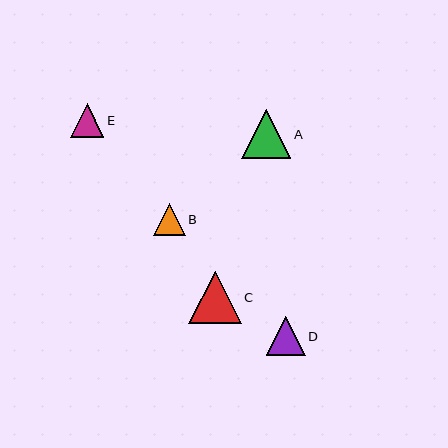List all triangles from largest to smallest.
From largest to smallest: C, A, D, E, B.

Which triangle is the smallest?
Triangle B is the smallest with a size of approximately 32 pixels.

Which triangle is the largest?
Triangle C is the largest with a size of approximately 52 pixels.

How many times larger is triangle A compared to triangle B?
Triangle A is approximately 1.5 times the size of triangle B.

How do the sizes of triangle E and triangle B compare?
Triangle E and triangle B are approximately the same size.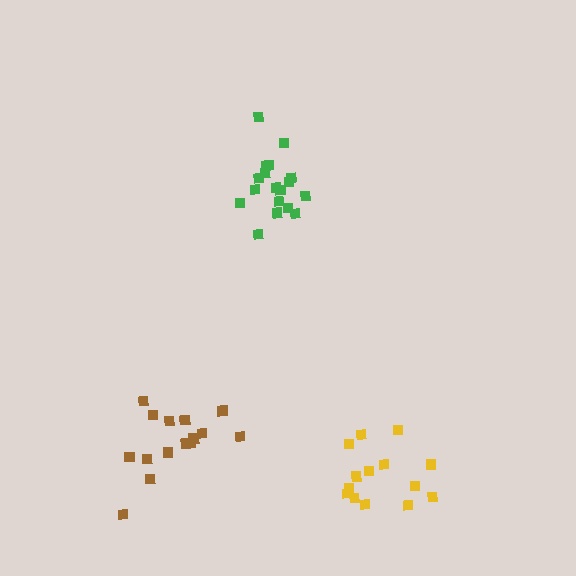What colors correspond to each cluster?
The clusters are colored: green, yellow, brown.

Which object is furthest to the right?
The yellow cluster is rightmost.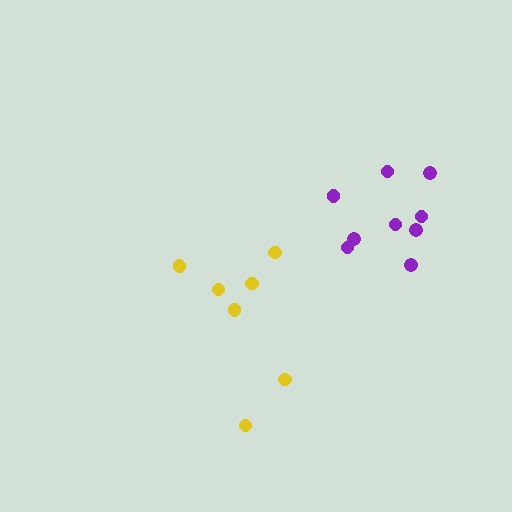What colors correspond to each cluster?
The clusters are colored: yellow, purple.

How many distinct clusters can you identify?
There are 2 distinct clusters.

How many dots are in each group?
Group 1: 7 dots, Group 2: 9 dots (16 total).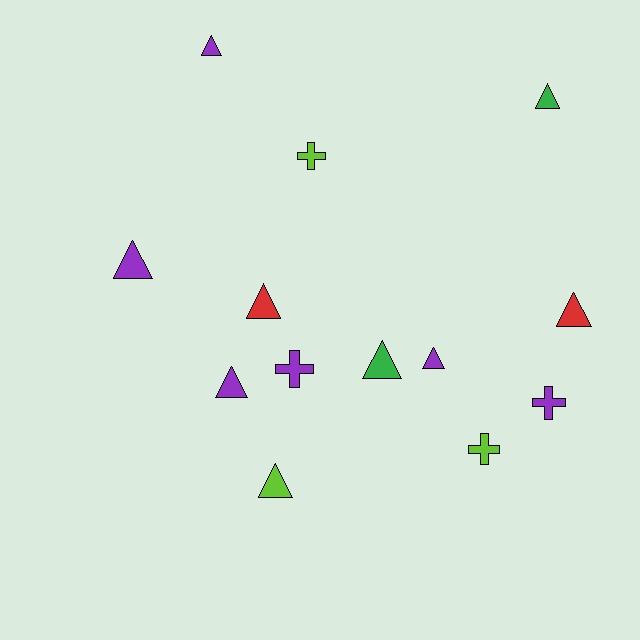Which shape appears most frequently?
Triangle, with 9 objects.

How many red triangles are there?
There are 2 red triangles.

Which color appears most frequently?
Purple, with 6 objects.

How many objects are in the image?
There are 13 objects.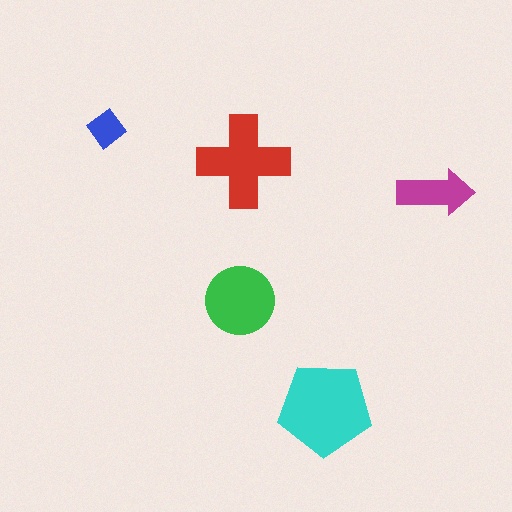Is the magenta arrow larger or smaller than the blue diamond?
Larger.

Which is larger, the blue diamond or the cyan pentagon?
The cyan pentagon.